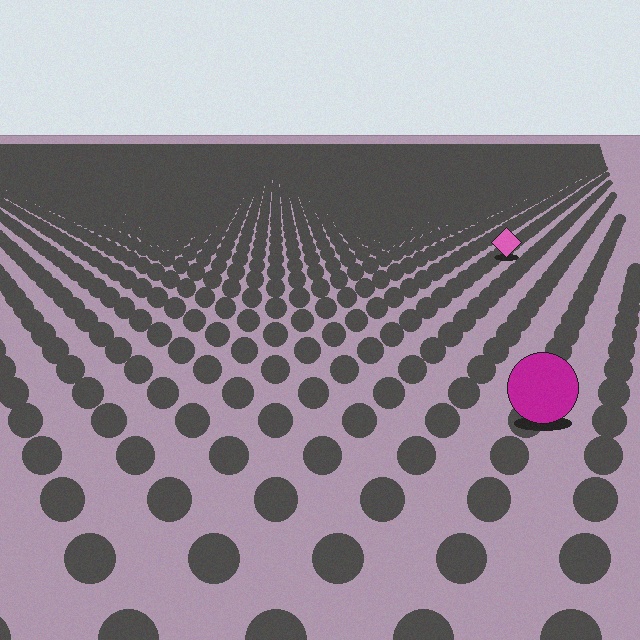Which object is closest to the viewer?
The magenta circle is closest. The texture marks near it are larger and more spread out.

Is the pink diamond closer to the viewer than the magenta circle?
No. The magenta circle is closer — you can tell from the texture gradient: the ground texture is coarser near it.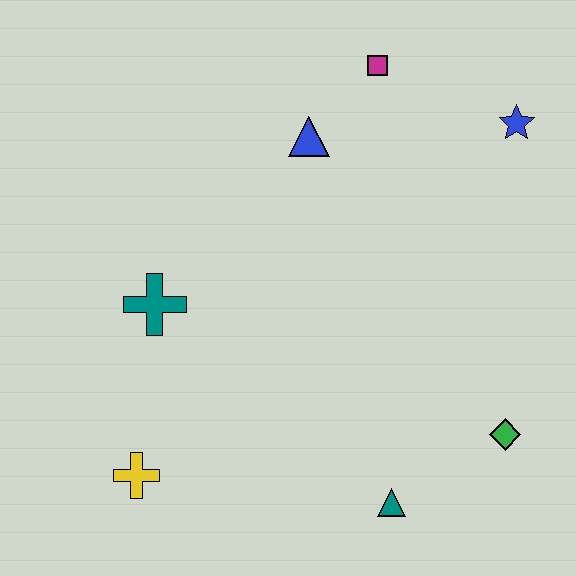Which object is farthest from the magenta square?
The yellow cross is farthest from the magenta square.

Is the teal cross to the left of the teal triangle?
Yes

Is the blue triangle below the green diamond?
No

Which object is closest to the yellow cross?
The teal cross is closest to the yellow cross.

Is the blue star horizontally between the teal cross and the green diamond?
No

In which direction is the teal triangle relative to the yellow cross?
The teal triangle is to the right of the yellow cross.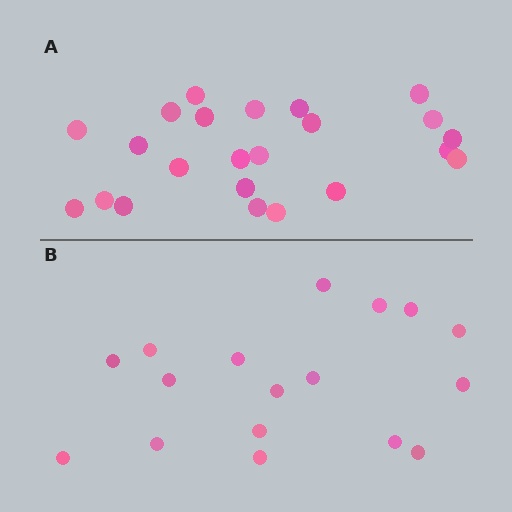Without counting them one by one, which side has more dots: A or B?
Region A (the top region) has more dots.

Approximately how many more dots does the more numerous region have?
Region A has about 6 more dots than region B.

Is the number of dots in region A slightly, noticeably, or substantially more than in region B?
Region A has noticeably more, but not dramatically so. The ratio is roughly 1.4 to 1.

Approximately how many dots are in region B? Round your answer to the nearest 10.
About 20 dots. (The exact count is 17, which rounds to 20.)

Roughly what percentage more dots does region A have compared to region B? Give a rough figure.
About 35% more.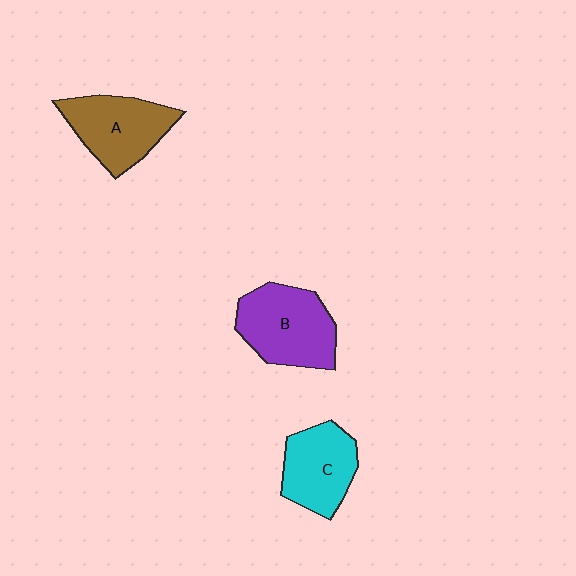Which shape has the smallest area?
Shape C (cyan).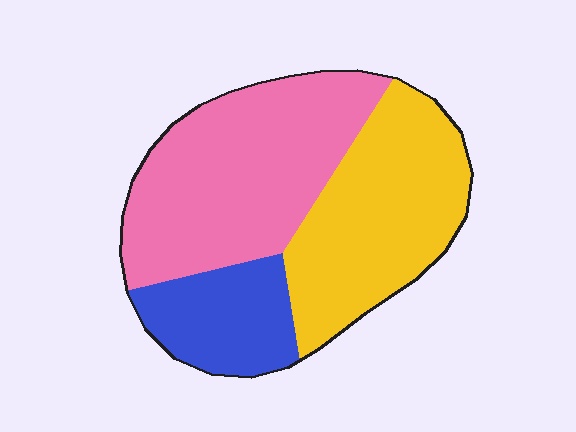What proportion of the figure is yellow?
Yellow takes up about three eighths (3/8) of the figure.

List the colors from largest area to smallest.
From largest to smallest: pink, yellow, blue.